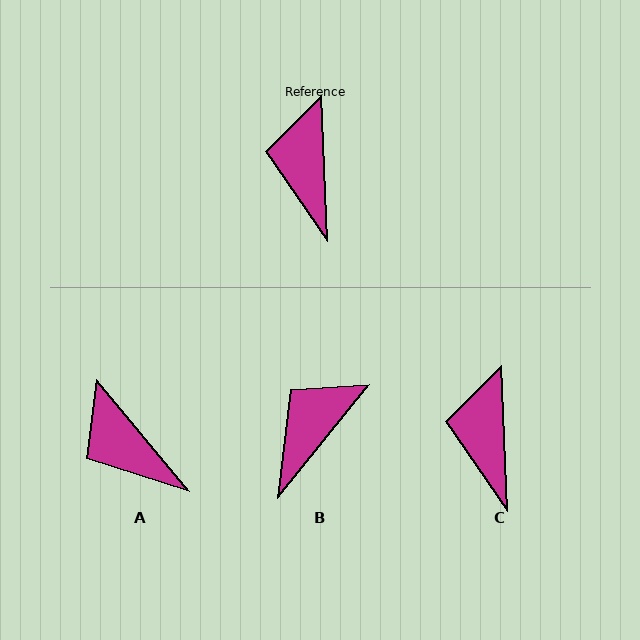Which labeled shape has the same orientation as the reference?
C.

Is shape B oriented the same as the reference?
No, it is off by about 41 degrees.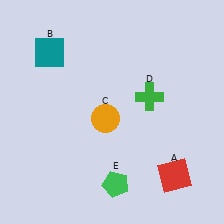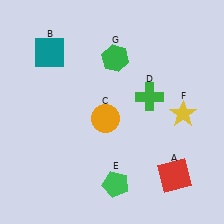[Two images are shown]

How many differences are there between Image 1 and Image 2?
There are 2 differences between the two images.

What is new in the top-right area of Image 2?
A green hexagon (G) was added in the top-right area of Image 2.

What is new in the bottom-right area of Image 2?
A yellow star (F) was added in the bottom-right area of Image 2.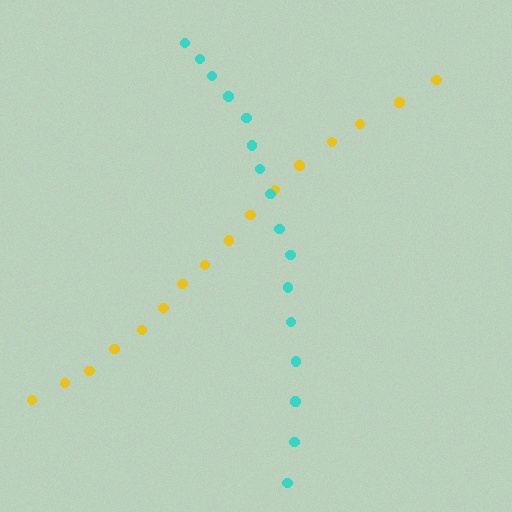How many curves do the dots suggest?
There are 2 distinct paths.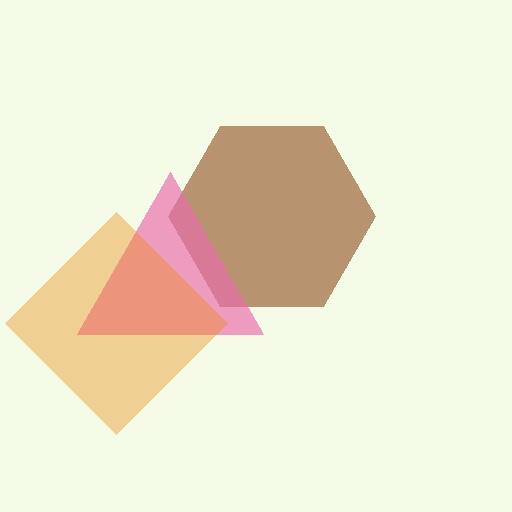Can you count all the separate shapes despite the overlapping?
Yes, there are 3 separate shapes.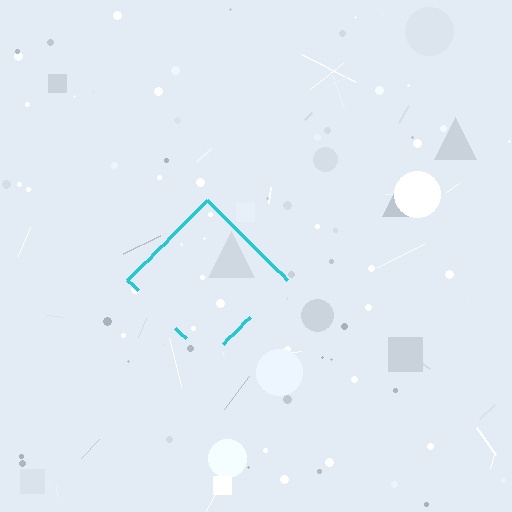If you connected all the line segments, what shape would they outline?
They would outline a diamond.